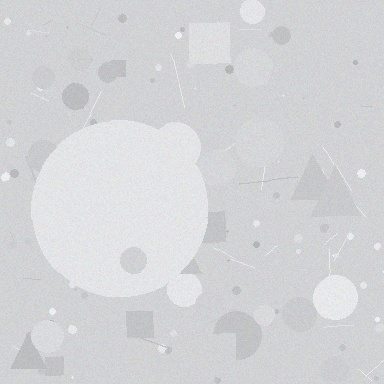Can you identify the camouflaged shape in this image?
The camouflaged shape is a circle.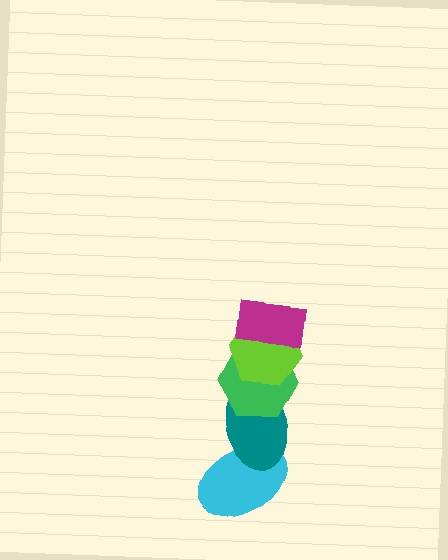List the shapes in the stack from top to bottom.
From top to bottom: the magenta rectangle, the lime hexagon, the green hexagon, the teal ellipse, the cyan ellipse.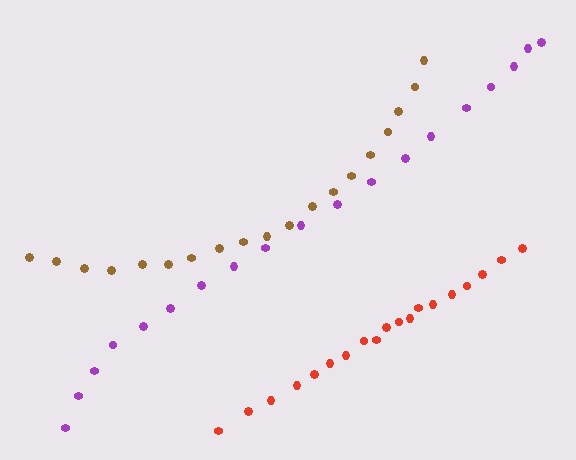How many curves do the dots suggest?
There are 3 distinct paths.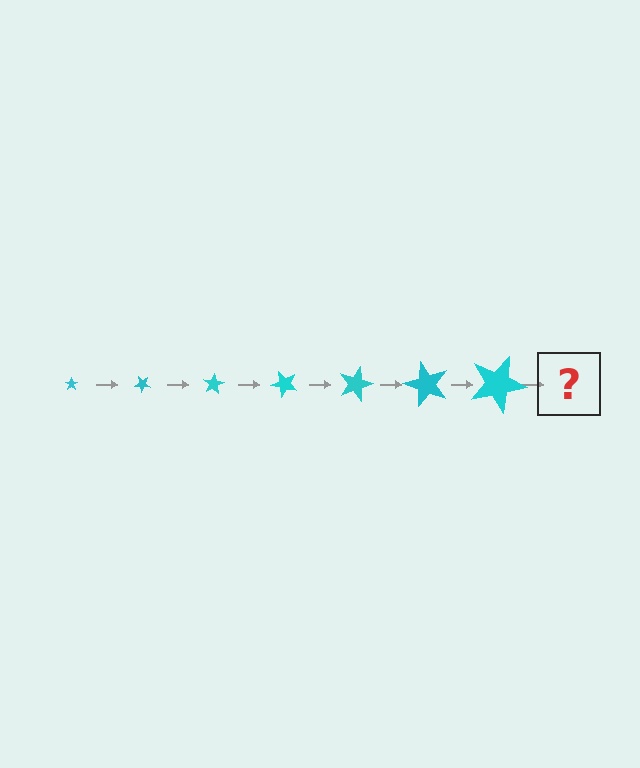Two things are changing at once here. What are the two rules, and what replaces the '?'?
The two rules are that the star grows larger each step and it rotates 40 degrees each step. The '?' should be a star, larger than the previous one and rotated 280 degrees from the start.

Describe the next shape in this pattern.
It should be a star, larger than the previous one and rotated 280 degrees from the start.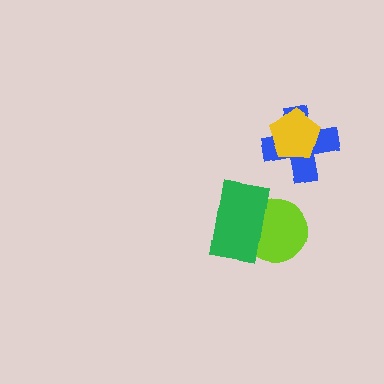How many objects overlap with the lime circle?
1 object overlaps with the lime circle.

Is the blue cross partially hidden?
Yes, it is partially covered by another shape.